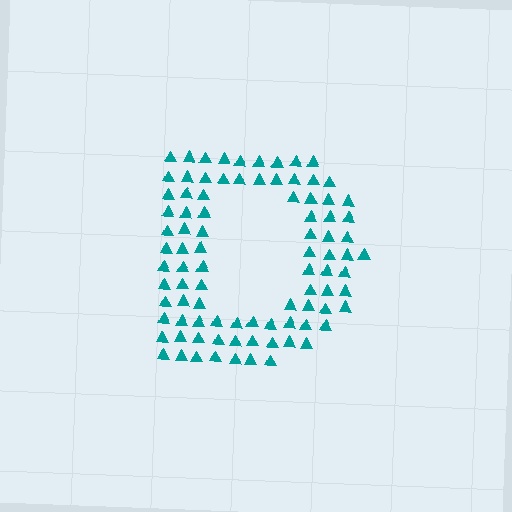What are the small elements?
The small elements are triangles.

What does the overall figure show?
The overall figure shows the letter D.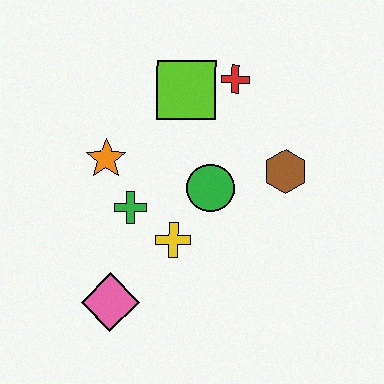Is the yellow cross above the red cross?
No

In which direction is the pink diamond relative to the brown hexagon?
The pink diamond is to the left of the brown hexagon.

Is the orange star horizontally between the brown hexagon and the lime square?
No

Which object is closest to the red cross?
The lime square is closest to the red cross.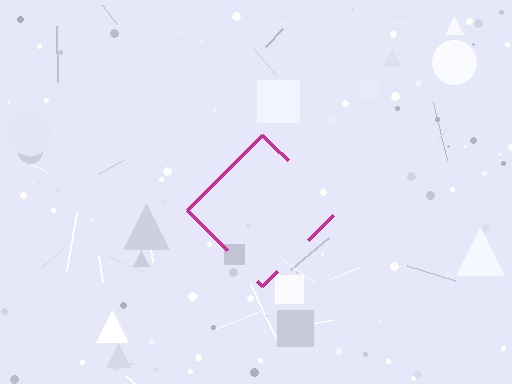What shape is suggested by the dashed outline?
The dashed outline suggests a diamond.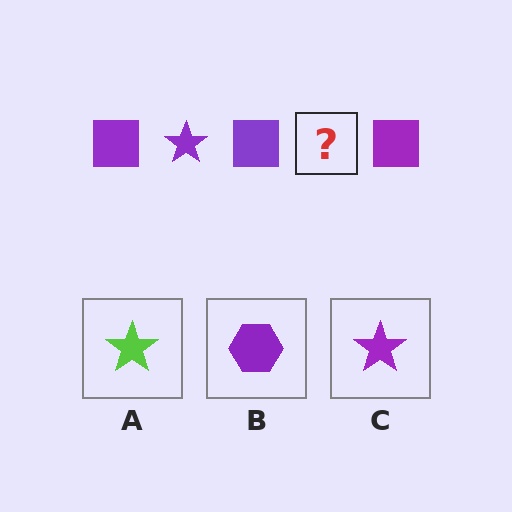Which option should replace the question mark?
Option C.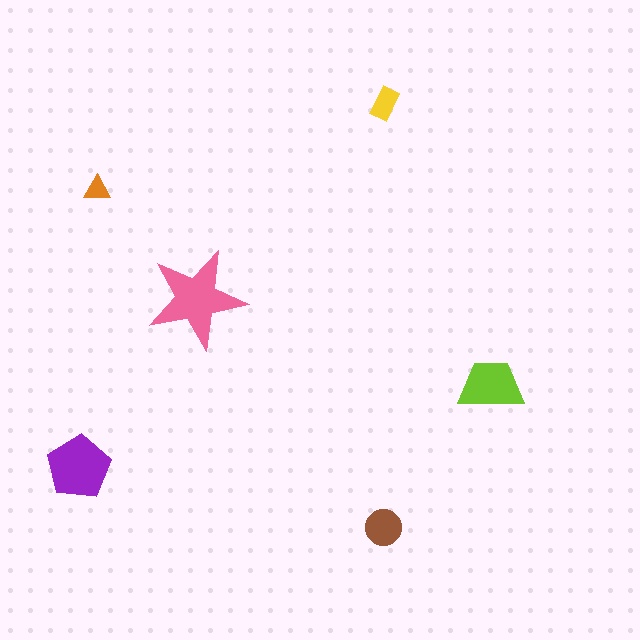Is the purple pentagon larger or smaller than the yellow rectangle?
Larger.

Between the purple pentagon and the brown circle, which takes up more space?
The purple pentagon.